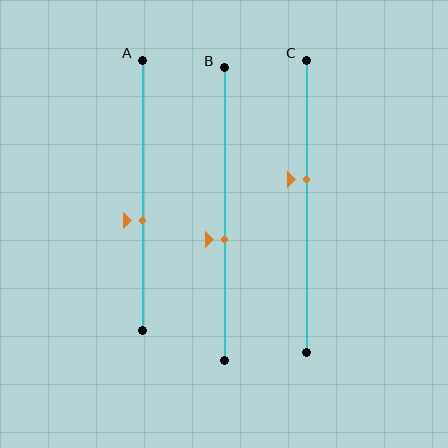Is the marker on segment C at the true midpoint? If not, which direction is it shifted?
No, the marker on segment C is shifted upward by about 9% of the segment length.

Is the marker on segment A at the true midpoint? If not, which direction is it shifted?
No, the marker on segment A is shifted downward by about 9% of the segment length.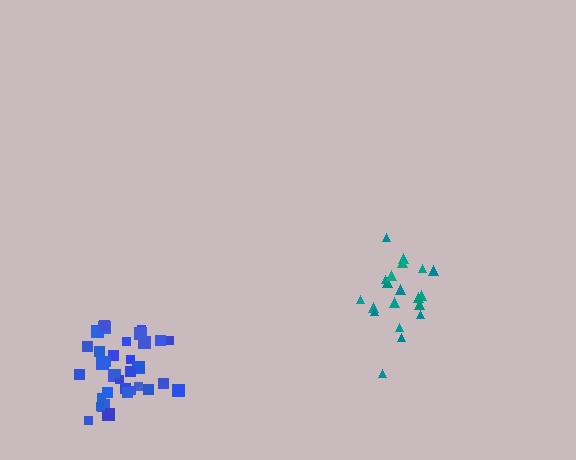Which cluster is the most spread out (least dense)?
Teal.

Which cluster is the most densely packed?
Blue.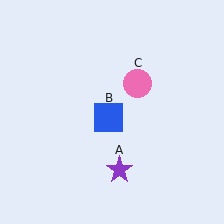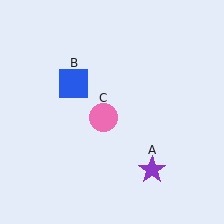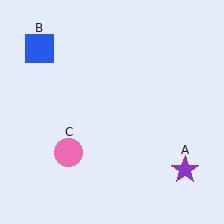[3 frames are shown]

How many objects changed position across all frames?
3 objects changed position: purple star (object A), blue square (object B), pink circle (object C).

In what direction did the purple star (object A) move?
The purple star (object A) moved right.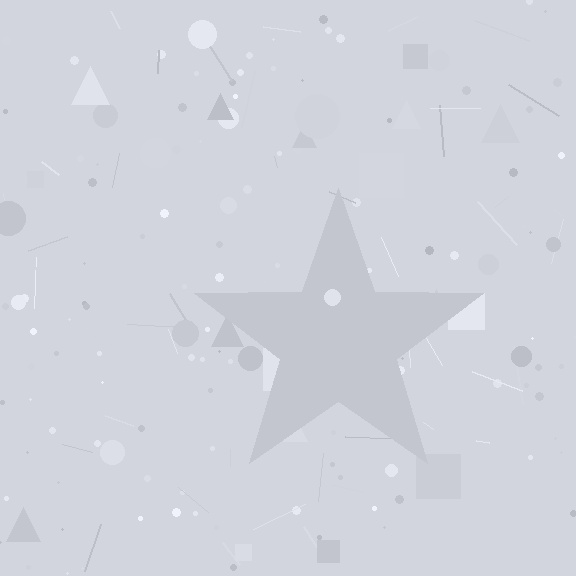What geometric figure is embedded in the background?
A star is embedded in the background.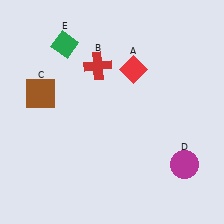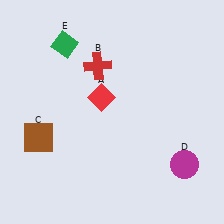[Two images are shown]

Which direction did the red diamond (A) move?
The red diamond (A) moved left.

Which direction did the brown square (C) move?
The brown square (C) moved down.